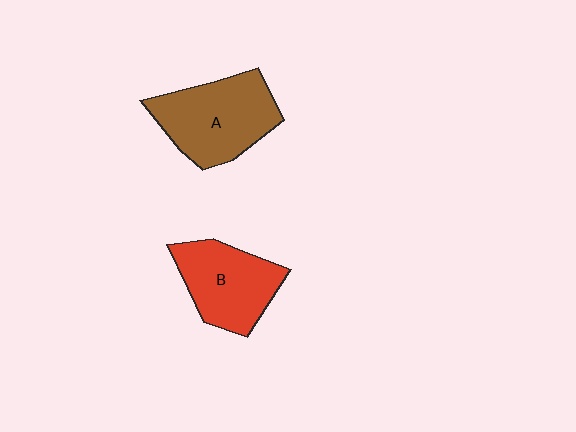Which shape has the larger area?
Shape A (brown).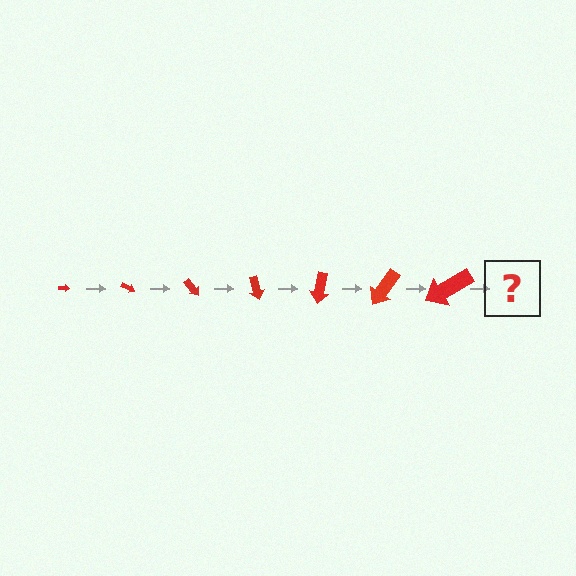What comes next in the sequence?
The next element should be an arrow, larger than the previous one and rotated 175 degrees from the start.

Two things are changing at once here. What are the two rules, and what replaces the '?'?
The two rules are that the arrow grows larger each step and it rotates 25 degrees each step. The '?' should be an arrow, larger than the previous one and rotated 175 degrees from the start.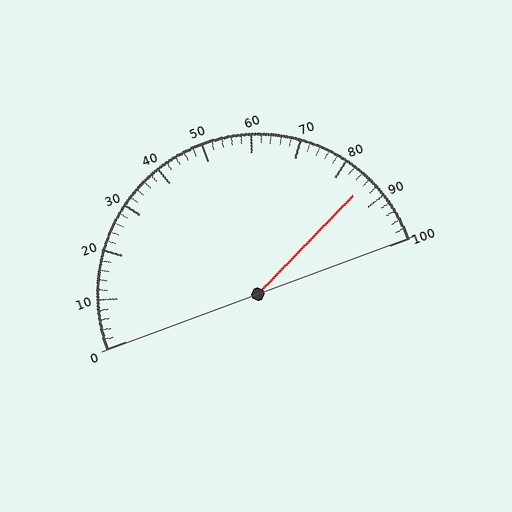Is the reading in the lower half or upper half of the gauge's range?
The reading is in the upper half of the range (0 to 100).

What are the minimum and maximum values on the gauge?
The gauge ranges from 0 to 100.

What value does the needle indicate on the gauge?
The needle indicates approximately 86.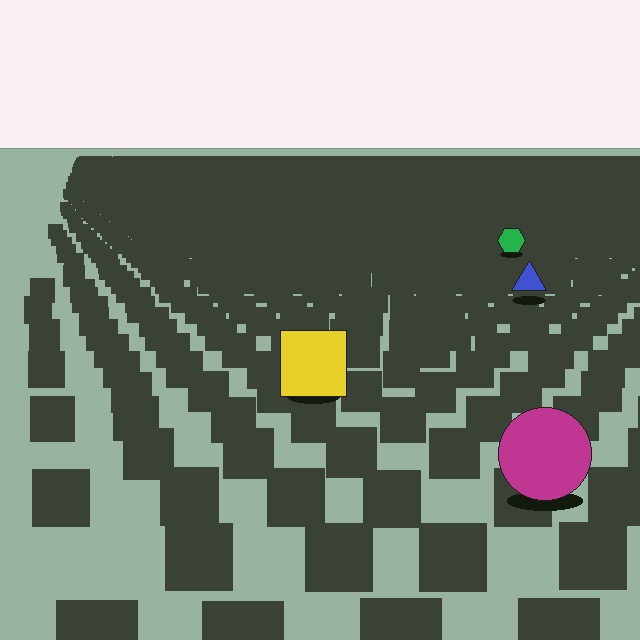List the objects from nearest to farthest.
From nearest to farthest: the magenta circle, the yellow square, the blue triangle, the green hexagon.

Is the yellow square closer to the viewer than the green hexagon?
Yes. The yellow square is closer — you can tell from the texture gradient: the ground texture is coarser near it.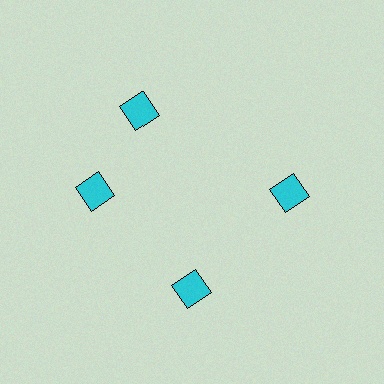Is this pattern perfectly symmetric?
No. The 4 cyan squares are arranged in a ring, but one element near the 12 o'clock position is rotated out of alignment along the ring, breaking the 4-fold rotational symmetry.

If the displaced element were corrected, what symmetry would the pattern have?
It would have 4-fold rotational symmetry — the pattern would map onto itself every 90 degrees.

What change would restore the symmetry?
The symmetry would be restored by rotating it back into even spacing with its neighbors so that all 4 squares sit at equal angles and equal distance from the center.